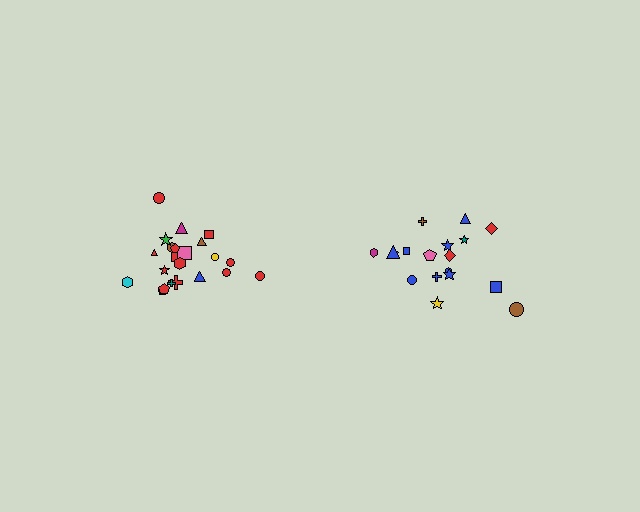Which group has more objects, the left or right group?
The left group.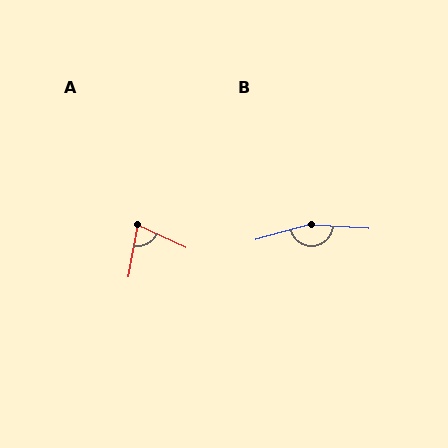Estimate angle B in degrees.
Approximately 161 degrees.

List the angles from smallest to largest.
A (75°), B (161°).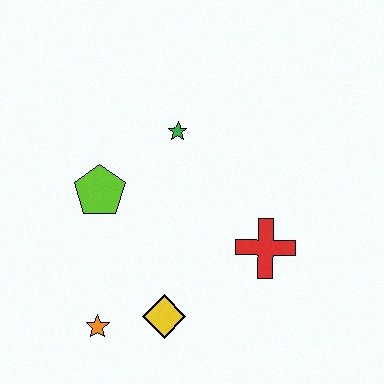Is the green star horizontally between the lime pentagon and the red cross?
Yes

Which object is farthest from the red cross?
The orange star is farthest from the red cross.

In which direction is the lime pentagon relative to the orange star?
The lime pentagon is above the orange star.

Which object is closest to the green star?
The lime pentagon is closest to the green star.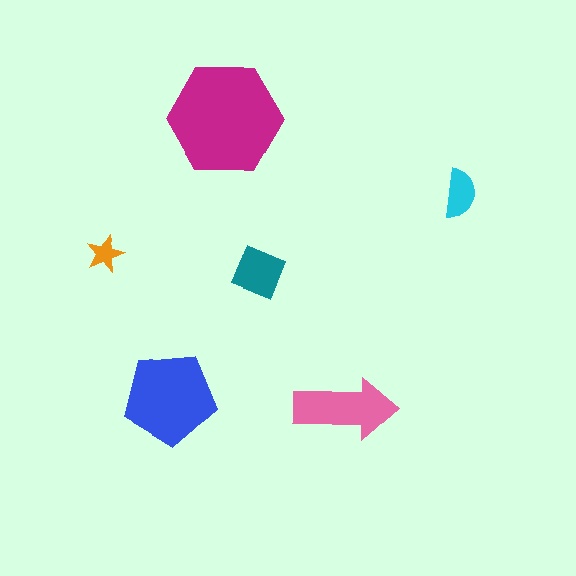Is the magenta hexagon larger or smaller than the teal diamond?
Larger.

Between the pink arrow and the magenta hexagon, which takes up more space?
The magenta hexagon.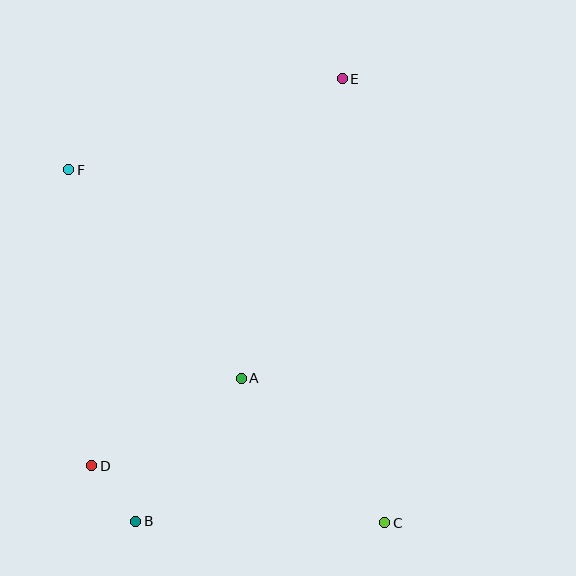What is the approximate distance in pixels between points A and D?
The distance between A and D is approximately 173 pixels.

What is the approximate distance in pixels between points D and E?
The distance between D and E is approximately 461 pixels.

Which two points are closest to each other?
Points B and D are closest to each other.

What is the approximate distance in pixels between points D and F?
The distance between D and F is approximately 297 pixels.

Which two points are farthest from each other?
Points B and E are farthest from each other.